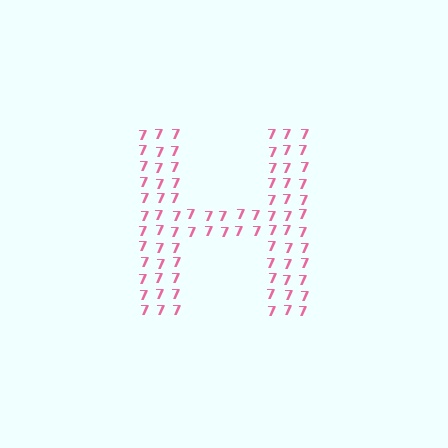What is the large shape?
The large shape is the letter H.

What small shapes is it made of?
It is made of small digit 7's.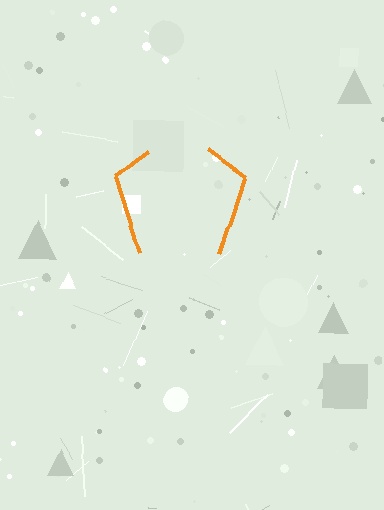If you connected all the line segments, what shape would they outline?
They would outline a pentagon.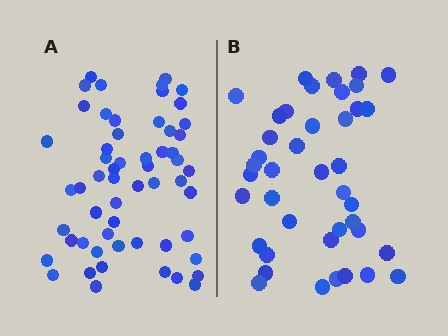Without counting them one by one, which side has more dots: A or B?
Region A (the left region) has more dots.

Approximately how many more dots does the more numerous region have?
Region A has approximately 15 more dots than region B.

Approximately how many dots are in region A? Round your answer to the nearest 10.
About 60 dots. (The exact count is 57, which rounds to 60.)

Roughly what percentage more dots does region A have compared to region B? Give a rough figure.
About 40% more.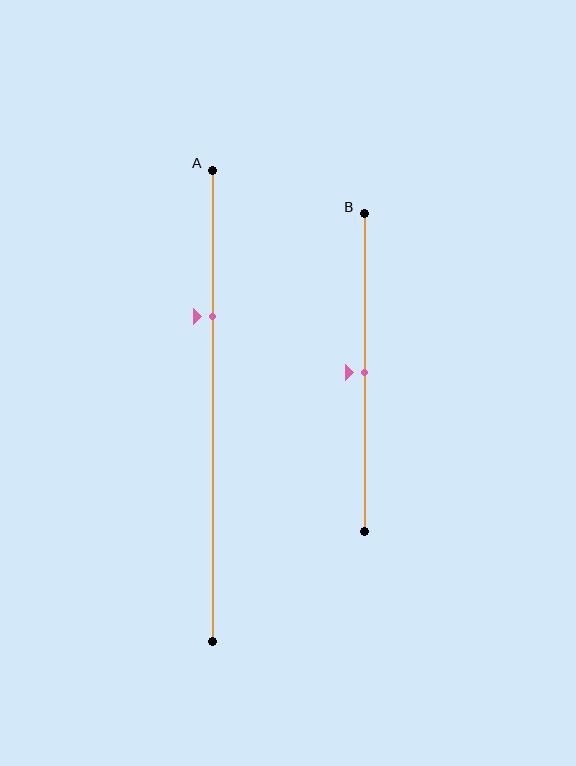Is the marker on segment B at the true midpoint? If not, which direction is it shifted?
Yes, the marker on segment B is at the true midpoint.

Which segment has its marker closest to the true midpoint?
Segment B has its marker closest to the true midpoint.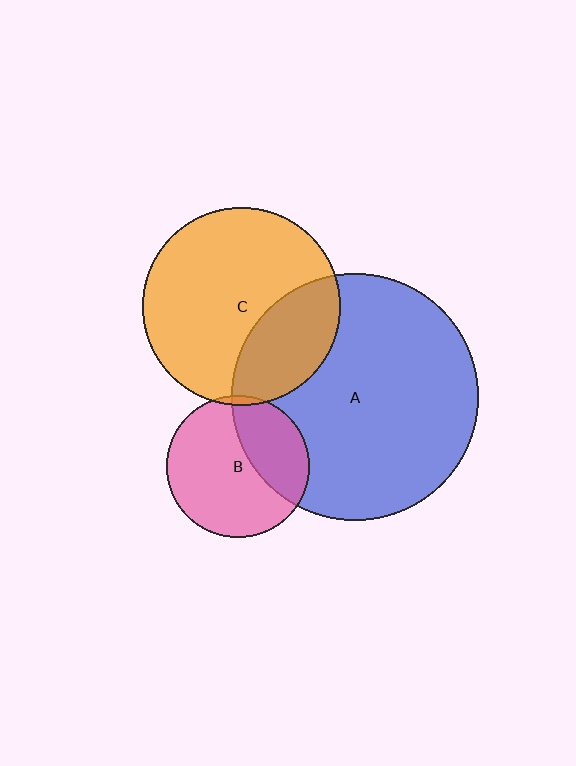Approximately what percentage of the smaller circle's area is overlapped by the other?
Approximately 35%.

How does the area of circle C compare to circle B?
Approximately 1.9 times.